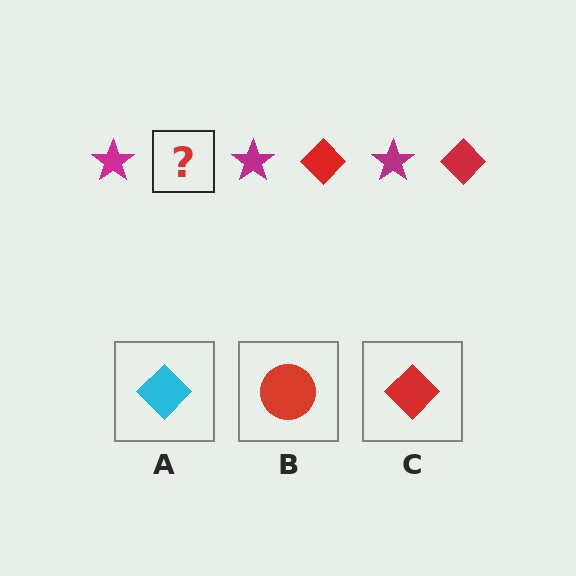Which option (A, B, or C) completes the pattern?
C.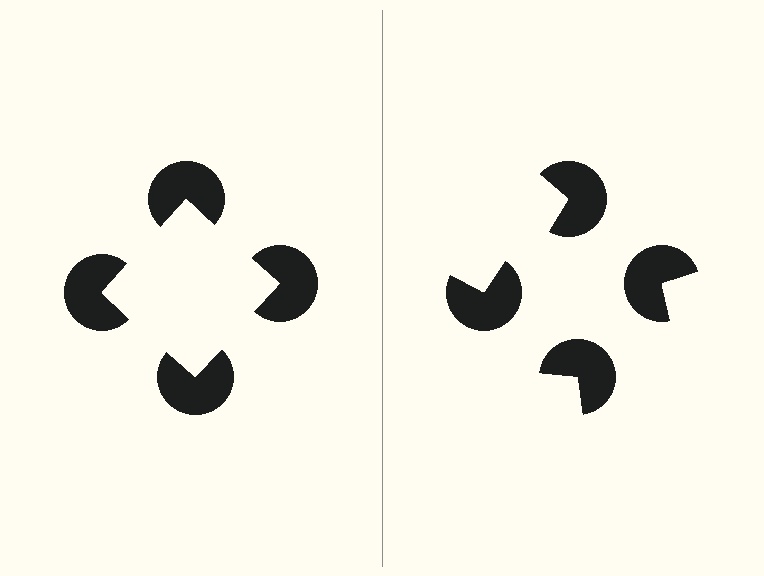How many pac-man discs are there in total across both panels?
8 — 4 on each side.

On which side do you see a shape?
An illusory square appears on the left side. On the right side the wedge cuts are rotated, so no coherent shape forms.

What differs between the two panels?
The pac-man discs are positioned identically on both sides; only the wedge orientations differ. On the left they align to a square; on the right they are misaligned.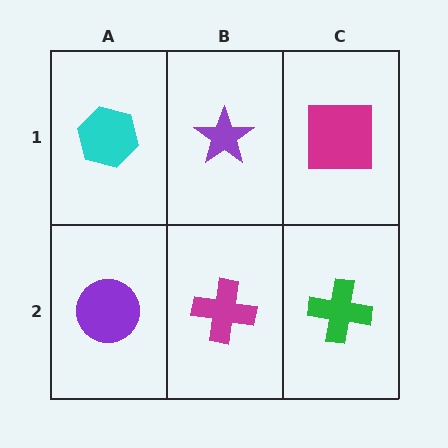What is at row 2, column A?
A purple circle.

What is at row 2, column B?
A magenta cross.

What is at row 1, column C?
A magenta square.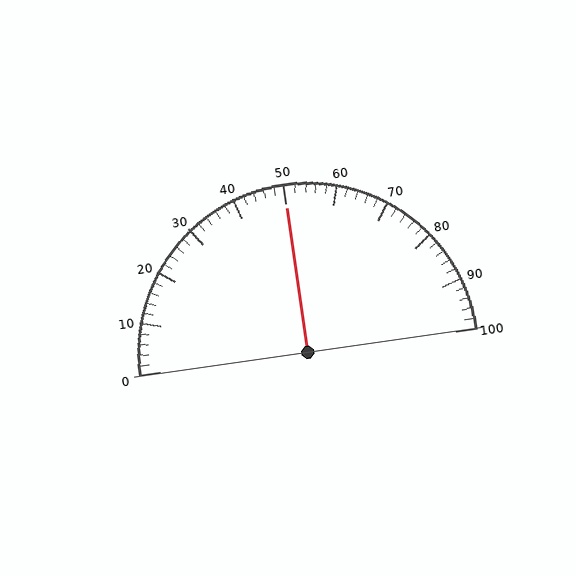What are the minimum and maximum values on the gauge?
The gauge ranges from 0 to 100.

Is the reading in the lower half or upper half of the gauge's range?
The reading is in the upper half of the range (0 to 100).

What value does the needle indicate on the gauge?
The needle indicates approximately 50.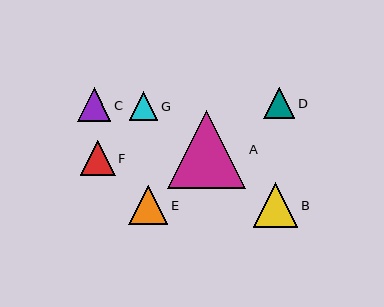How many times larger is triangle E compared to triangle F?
Triangle E is approximately 1.1 times the size of triangle F.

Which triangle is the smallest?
Triangle G is the smallest with a size of approximately 28 pixels.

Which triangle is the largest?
Triangle A is the largest with a size of approximately 78 pixels.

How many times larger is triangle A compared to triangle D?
Triangle A is approximately 2.5 times the size of triangle D.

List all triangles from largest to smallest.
From largest to smallest: A, B, E, F, C, D, G.